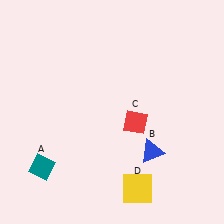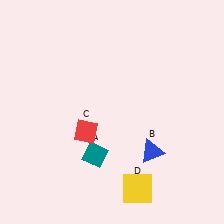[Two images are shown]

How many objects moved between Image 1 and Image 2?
2 objects moved between the two images.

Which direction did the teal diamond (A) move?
The teal diamond (A) moved right.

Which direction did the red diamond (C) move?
The red diamond (C) moved left.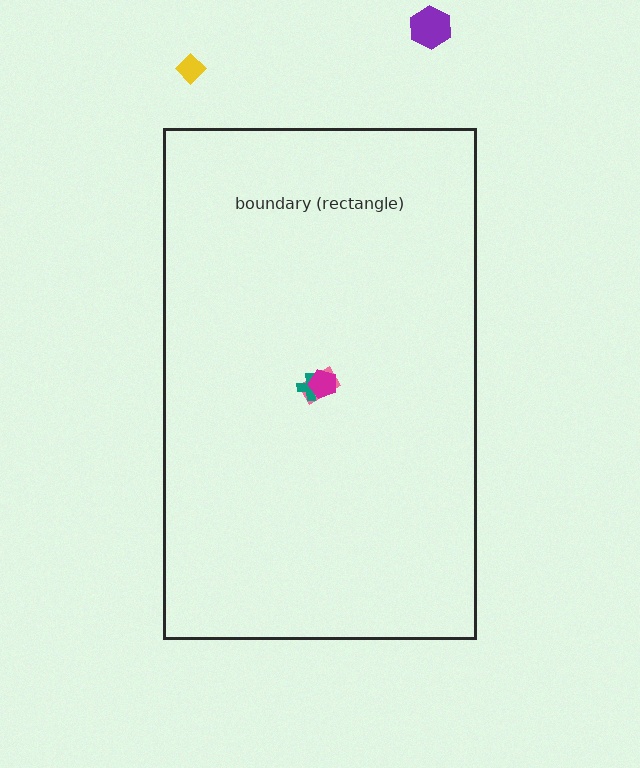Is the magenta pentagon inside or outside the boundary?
Inside.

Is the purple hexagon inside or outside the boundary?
Outside.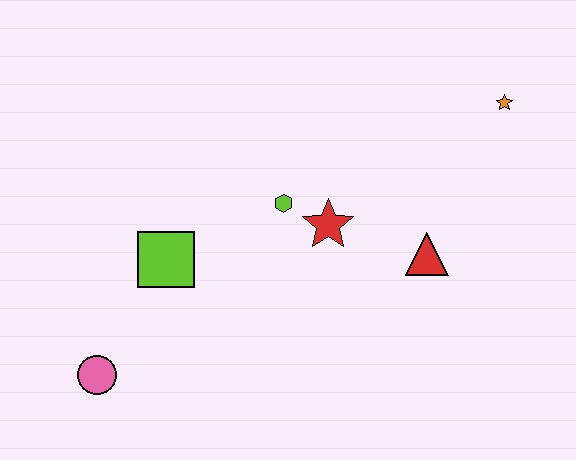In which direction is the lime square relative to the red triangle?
The lime square is to the left of the red triangle.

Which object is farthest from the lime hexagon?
The pink circle is farthest from the lime hexagon.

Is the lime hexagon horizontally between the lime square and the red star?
Yes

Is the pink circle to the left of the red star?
Yes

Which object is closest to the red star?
The lime hexagon is closest to the red star.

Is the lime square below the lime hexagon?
Yes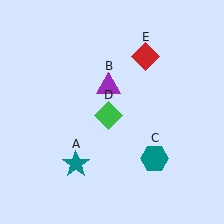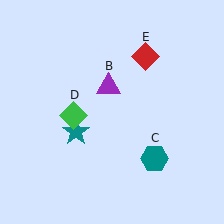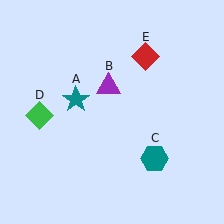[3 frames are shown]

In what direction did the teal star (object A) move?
The teal star (object A) moved up.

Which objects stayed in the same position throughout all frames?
Purple triangle (object B) and teal hexagon (object C) and red diamond (object E) remained stationary.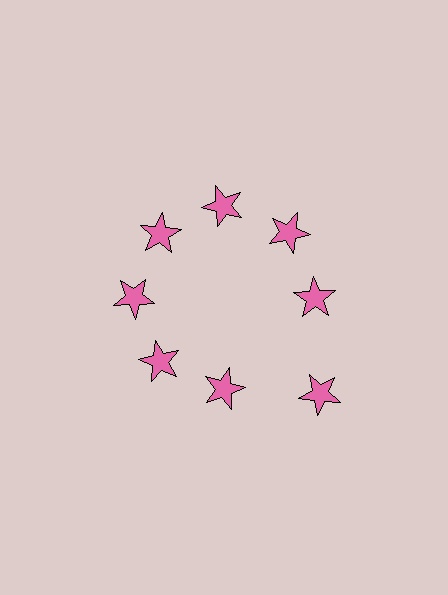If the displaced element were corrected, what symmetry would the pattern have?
It would have 8-fold rotational symmetry — the pattern would map onto itself every 45 degrees.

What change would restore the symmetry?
The symmetry would be restored by moving it inward, back onto the ring so that all 8 stars sit at equal angles and equal distance from the center.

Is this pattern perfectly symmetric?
No. The 8 pink stars are arranged in a ring, but one element near the 4 o'clock position is pushed outward from the center, breaking the 8-fold rotational symmetry.